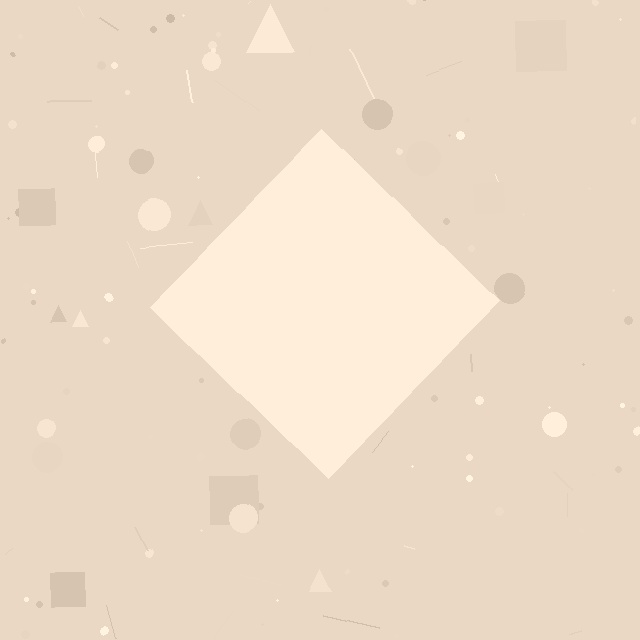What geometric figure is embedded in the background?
A diamond is embedded in the background.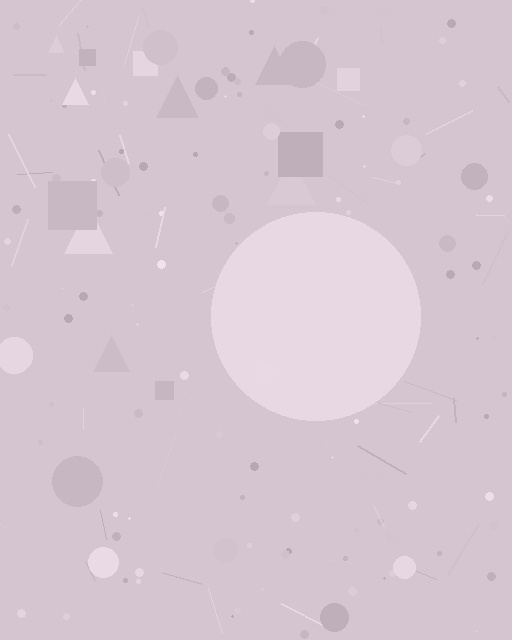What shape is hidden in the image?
A circle is hidden in the image.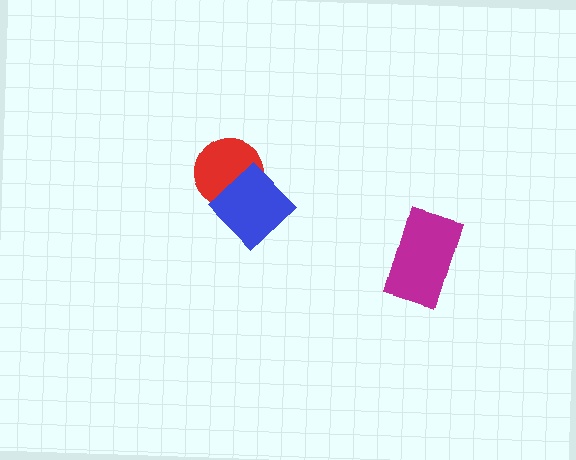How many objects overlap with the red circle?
1 object overlaps with the red circle.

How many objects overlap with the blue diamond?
1 object overlaps with the blue diamond.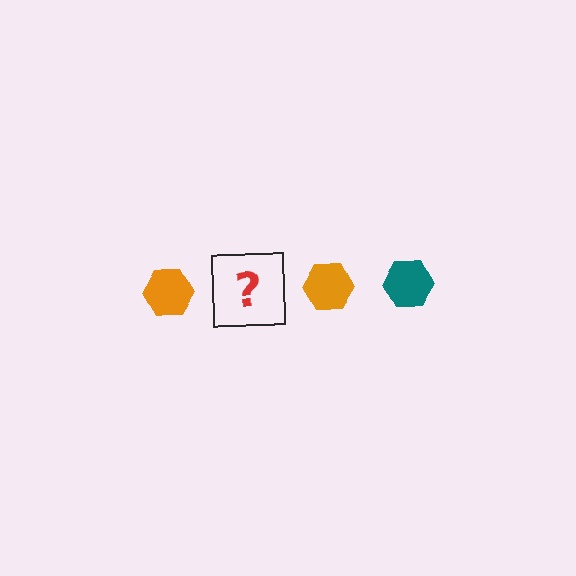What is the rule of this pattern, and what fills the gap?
The rule is that the pattern cycles through orange, teal hexagons. The gap should be filled with a teal hexagon.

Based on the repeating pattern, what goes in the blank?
The blank should be a teal hexagon.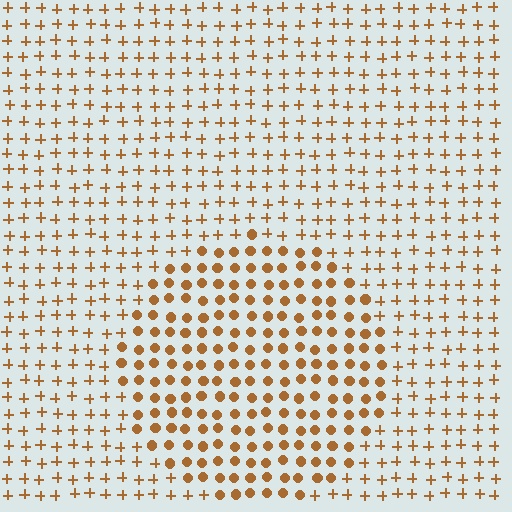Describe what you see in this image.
The image is filled with small brown elements arranged in a uniform grid. A circle-shaped region contains circles, while the surrounding area contains plus signs. The boundary is defined purely by the change in element shape.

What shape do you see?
I see a circle.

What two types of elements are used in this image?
The image uses circles inside the circle region and plus signs outside it.